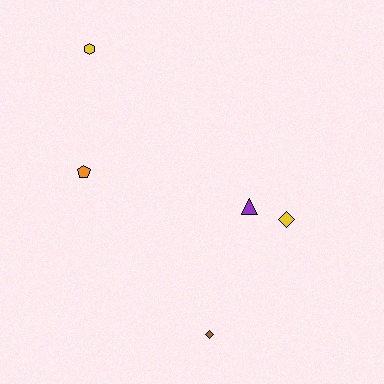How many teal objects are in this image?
There are no teal objects.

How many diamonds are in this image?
There are 2 diamonds.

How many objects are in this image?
There are 5 objects.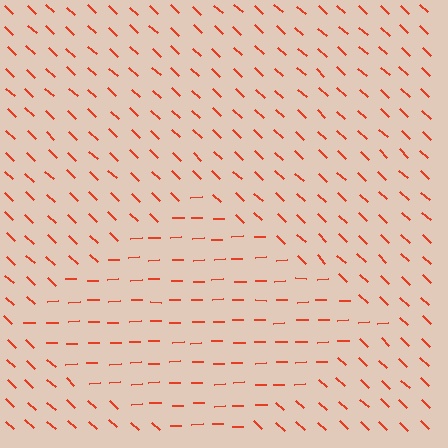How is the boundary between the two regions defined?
The boundary is defined purely by a change in line orientation (approximately 45 degrees difference). All lines are the same color and thickness.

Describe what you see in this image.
The image is filled with small red line segments. A diamond region in the image has lines oriented differently from the surrounding lines, creating a visible texture boundary.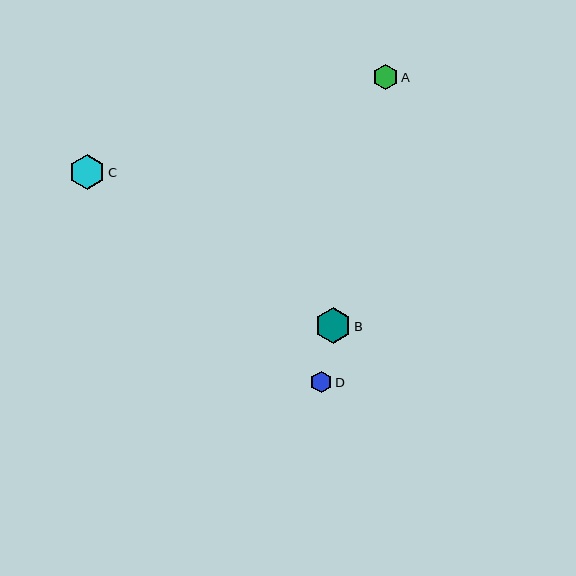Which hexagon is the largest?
Hexagon B is the largest with a size of approximately 36 pixels.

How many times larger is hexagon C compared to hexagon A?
Hexagon C is approximately 1.4 times the size of hexagon A.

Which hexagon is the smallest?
Hexagon D is the smallest with a size of approximately 21 pixels.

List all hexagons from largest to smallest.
From largest to smallest: B, C, A, D.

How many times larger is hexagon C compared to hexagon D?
Hexagon C is approximately 1.7 times the size of hexagon D.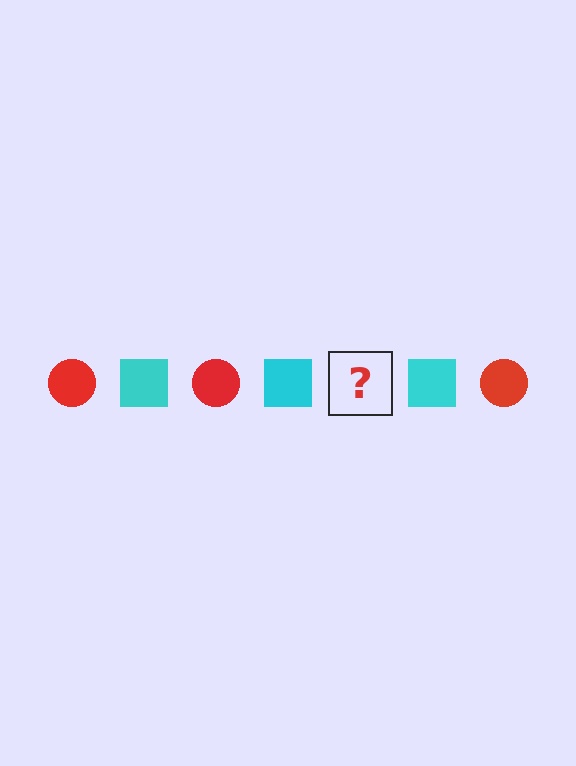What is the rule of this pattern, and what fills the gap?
The rule is that the pattern alternates between red circle and cyan square. The gap should be filled with a red circle.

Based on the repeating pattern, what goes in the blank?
The blank should be a red circle.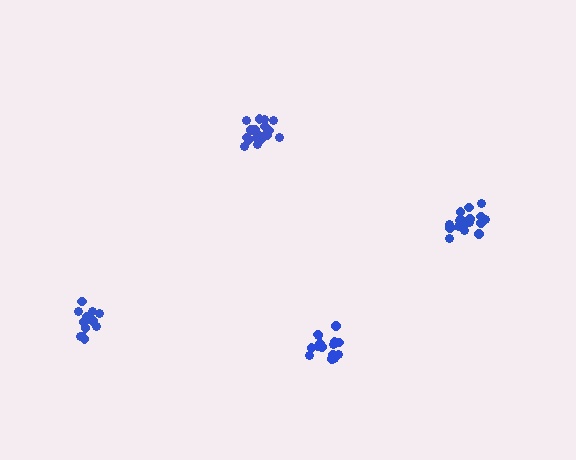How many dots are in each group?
Group 1: 17 dots, Group 2: 13 dots, Group 3: 19 dots, Group 4: 16 dots (65 total).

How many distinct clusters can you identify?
There are 4 distinct clusters.